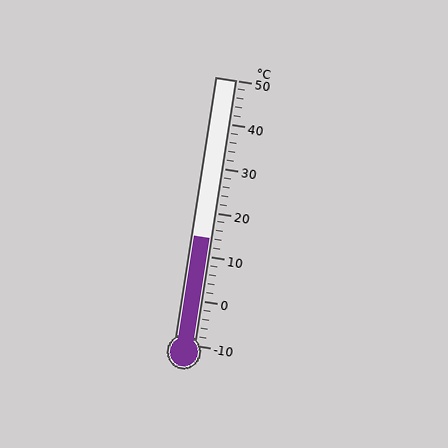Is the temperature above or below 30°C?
The temperature is below 30°C.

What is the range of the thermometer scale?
The thermometer scale ranges from -10°C to 50°C.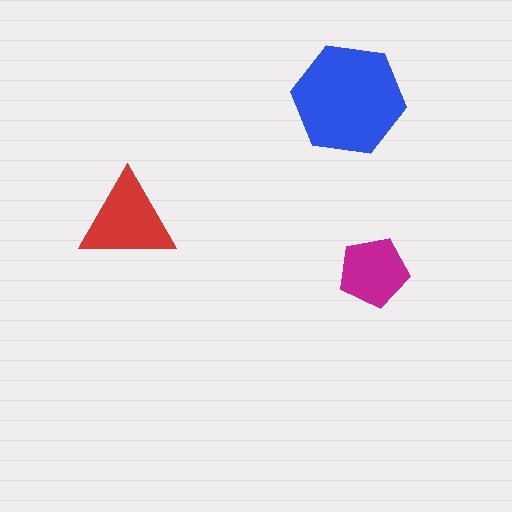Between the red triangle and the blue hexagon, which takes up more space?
The blue hexagon.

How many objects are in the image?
There are 3 objects in the image.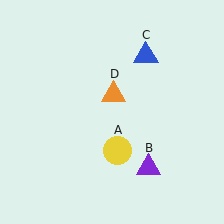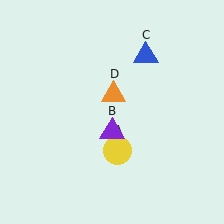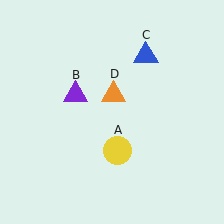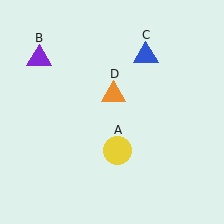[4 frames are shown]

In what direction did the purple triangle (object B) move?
The purple triangle (object B) moved up and to the left.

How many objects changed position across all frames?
1 object changed position: purple triangle (object B).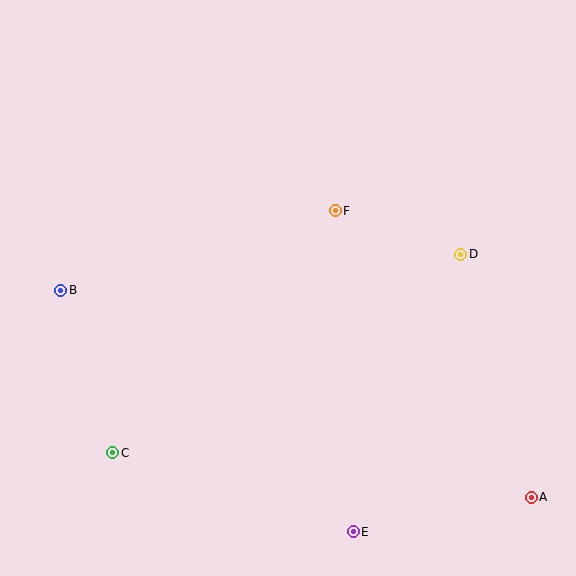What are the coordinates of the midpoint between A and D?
The midpoint between A and D is at (496, 376).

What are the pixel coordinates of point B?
Point B is at (61, 290).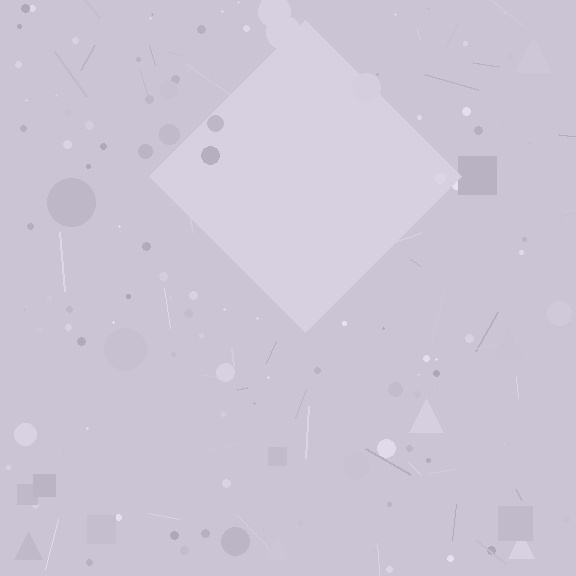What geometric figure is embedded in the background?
A diamond is embedded in the background.